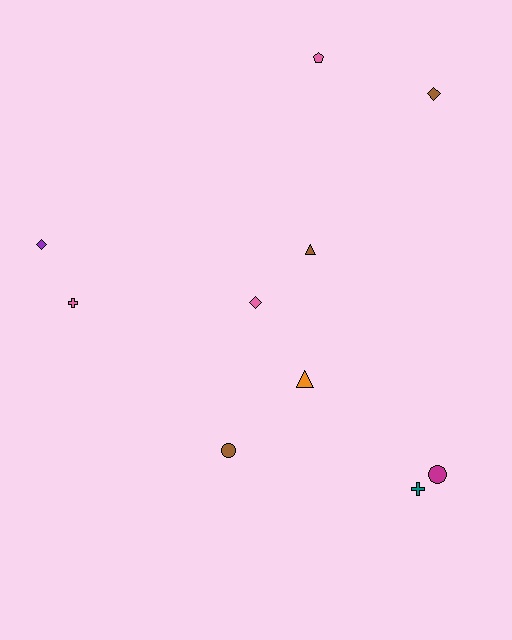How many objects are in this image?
There are 10 objects.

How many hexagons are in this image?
There are no hexagons.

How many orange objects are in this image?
There is 1 orange object.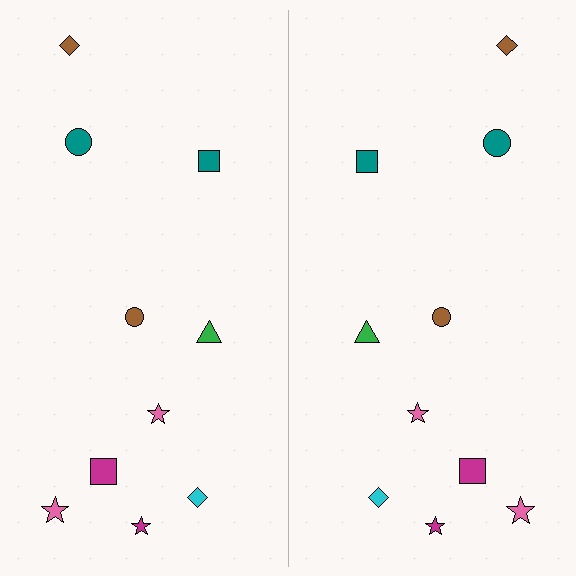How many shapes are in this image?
There are 20 shapes in this image.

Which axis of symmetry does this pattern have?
The pattern has a vertical axis of symmetry running through the center of the image.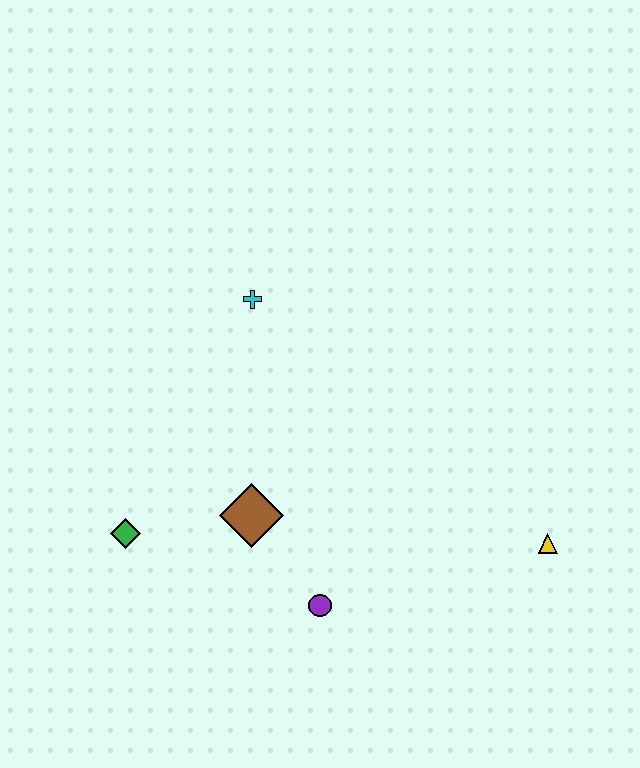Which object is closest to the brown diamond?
The purple circle is closest to the brown diamond.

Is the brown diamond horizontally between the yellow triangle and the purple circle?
No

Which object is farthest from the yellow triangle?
The green diamond is farthest from the yellow triangle.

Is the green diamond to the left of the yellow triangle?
Yes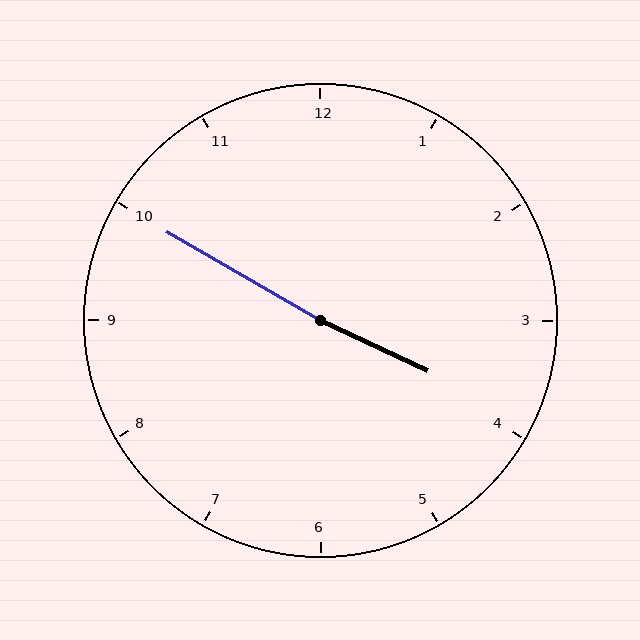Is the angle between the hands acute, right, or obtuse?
It is obtuse.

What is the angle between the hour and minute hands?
Approximately 175 degrees.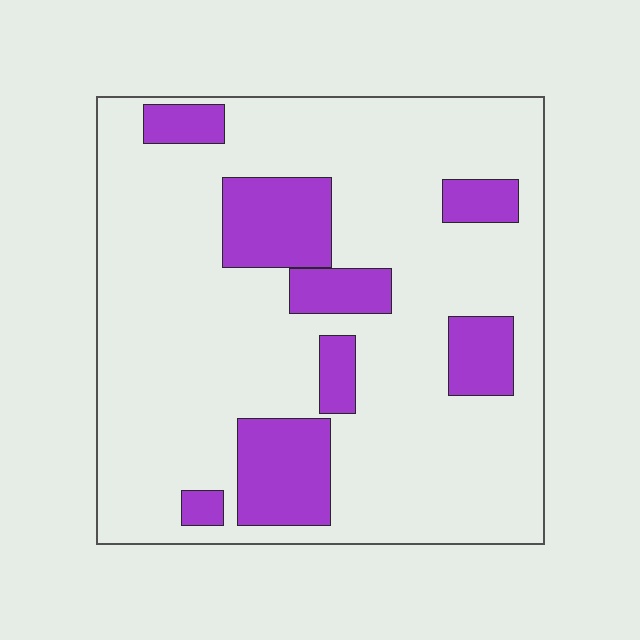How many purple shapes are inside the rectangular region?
8.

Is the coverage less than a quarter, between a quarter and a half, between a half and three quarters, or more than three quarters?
Less than a quarter.